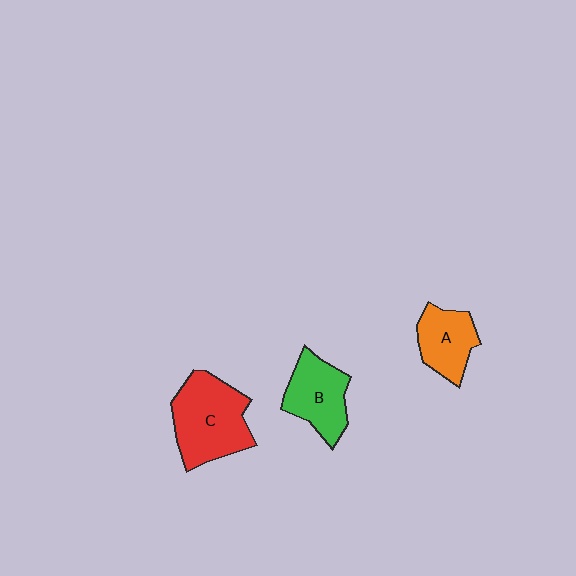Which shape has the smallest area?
Shape A (orange).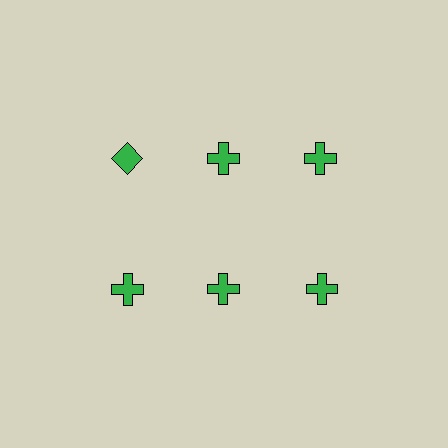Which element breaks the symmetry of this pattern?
The green diamond in the top row, leftmost column breaks the symmetry. All other shapes are green crosses.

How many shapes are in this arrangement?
There are 6 shapes arranged in a grid pattern.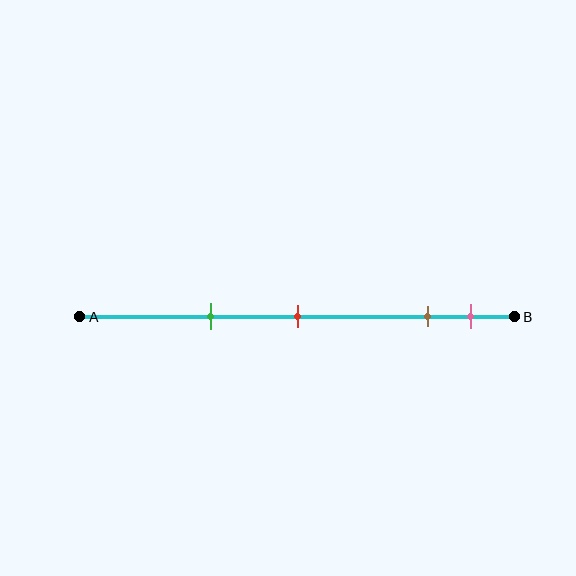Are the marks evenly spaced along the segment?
No, the marks are not evenly spaced.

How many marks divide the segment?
There are 4 marks dividing the segment.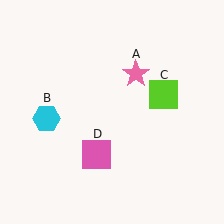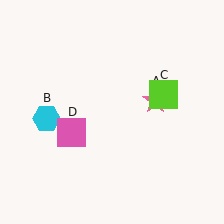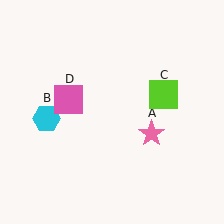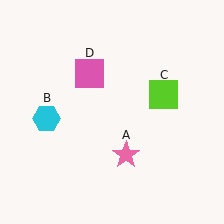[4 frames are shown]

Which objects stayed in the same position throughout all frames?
Cyan hexagon (object B) and lime square (object C) remained stationary.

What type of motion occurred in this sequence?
The pink star (object A), pink square (object D) rotated clockwise around the center of the scene.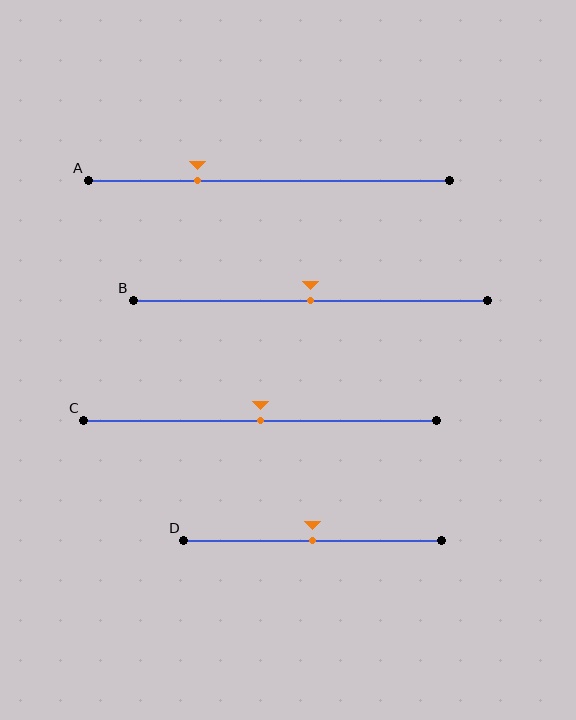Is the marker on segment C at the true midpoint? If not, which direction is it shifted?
Yes, the marker on segment C is at the true midpoint.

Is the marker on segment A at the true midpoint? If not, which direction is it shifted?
No, the marker on segment A is shifted to the left by about 20% of the segment length.